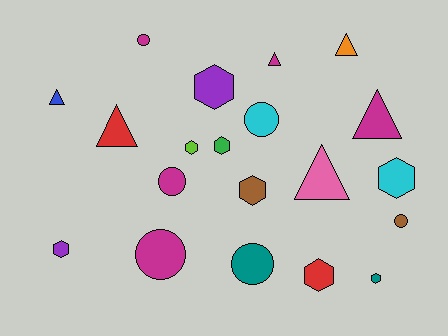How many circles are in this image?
There are 6 circles.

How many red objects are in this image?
There are 2 red objects.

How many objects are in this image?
There are 20 objects.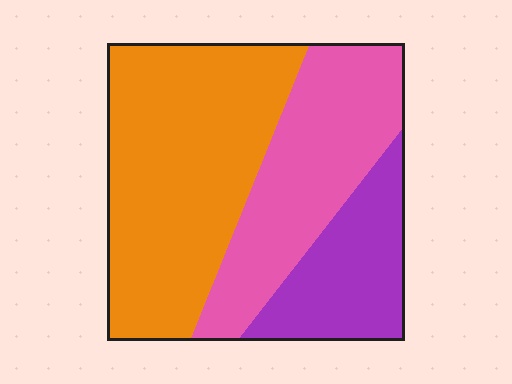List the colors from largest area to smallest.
From largest to smallest: orange, pink, purple.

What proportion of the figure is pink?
Pink takes up between a sixth and a third of the figure.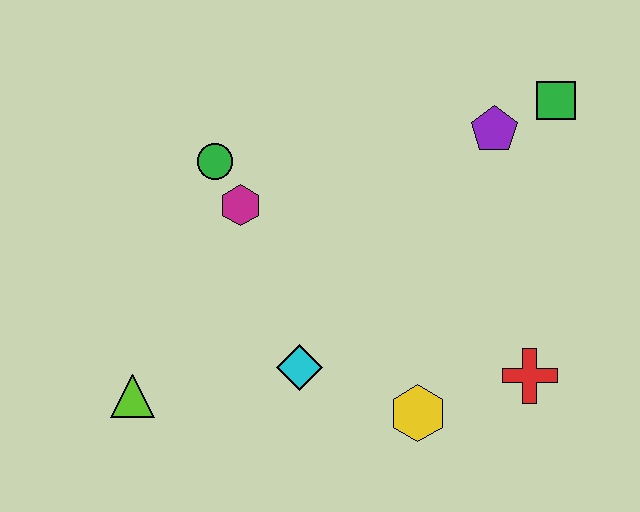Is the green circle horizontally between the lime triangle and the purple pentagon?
Yes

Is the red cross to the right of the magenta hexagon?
Yes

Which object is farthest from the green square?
The lime triangle is farthest from the green square.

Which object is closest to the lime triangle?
The cyan diamond is closest to the lime triangle.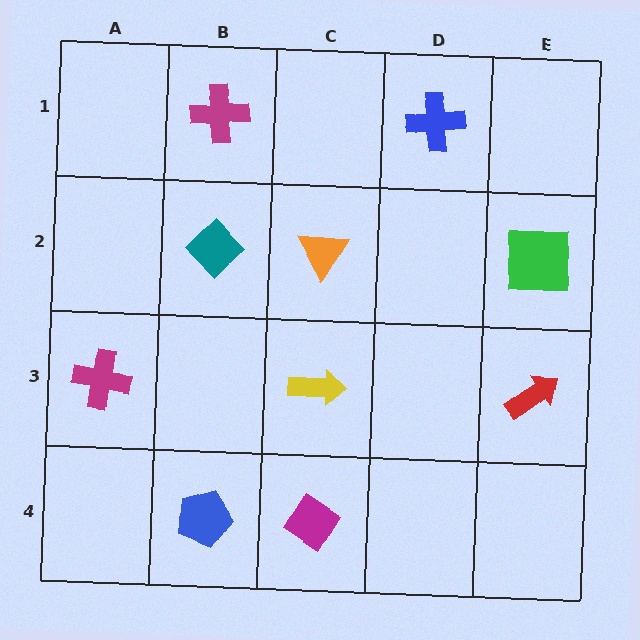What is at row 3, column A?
A magenta cross.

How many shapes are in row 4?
2 shapes.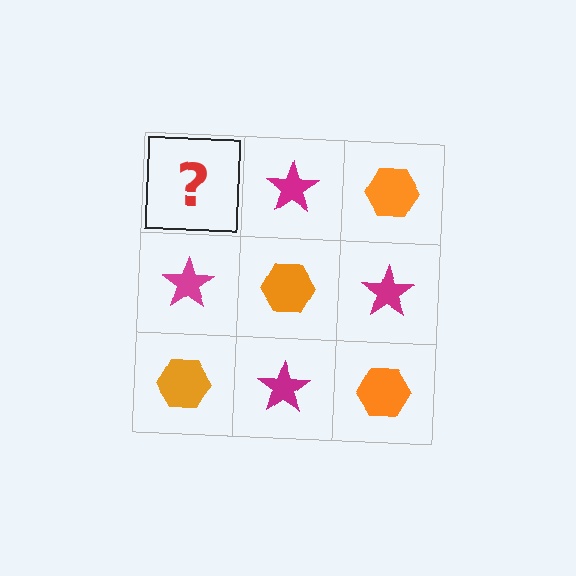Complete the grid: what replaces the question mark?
The question mark should be replaced with an orange hexagon.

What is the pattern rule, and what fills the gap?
The rule is that it alternates orange hexagon and magenta star in a checkerboard pattern. The gap should be filled with an orange hexagon.